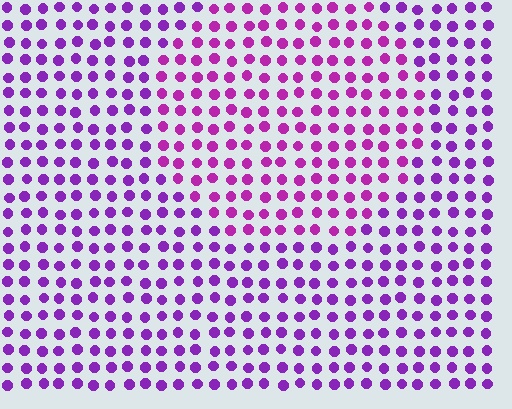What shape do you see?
I see a circle.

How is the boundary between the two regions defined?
The boundary is defined purely by a slight shift in hue (about 24 degrees). Spacing, size, and orientation are identical on both sides.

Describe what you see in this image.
The image is filled with small purple elements in a uniform arrangement. A circle-shaped region is visible where the elements are tinted to a slightly different hue, forming a subtle color boundary.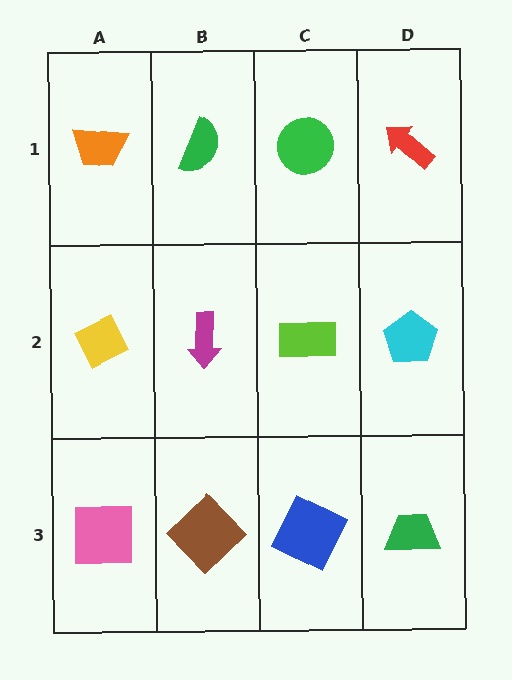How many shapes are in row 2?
4 shapes.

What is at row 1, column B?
A green semicircle.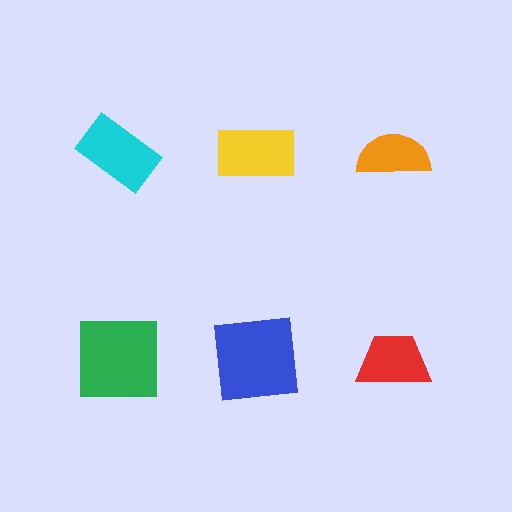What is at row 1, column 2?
A yellow rectangle.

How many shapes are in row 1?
3 shapes.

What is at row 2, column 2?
A blue square.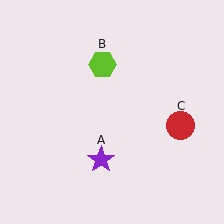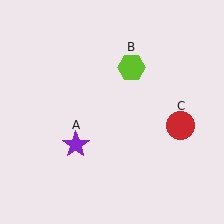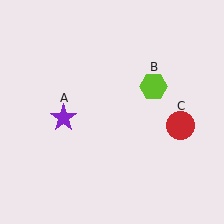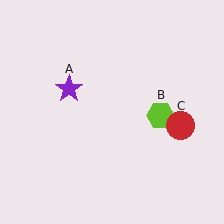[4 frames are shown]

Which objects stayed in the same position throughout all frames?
Red circle (object C) remained stationary.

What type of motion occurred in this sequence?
The purple star (object A), lime hexagon (object B) rotated clockwise around the center of the scene.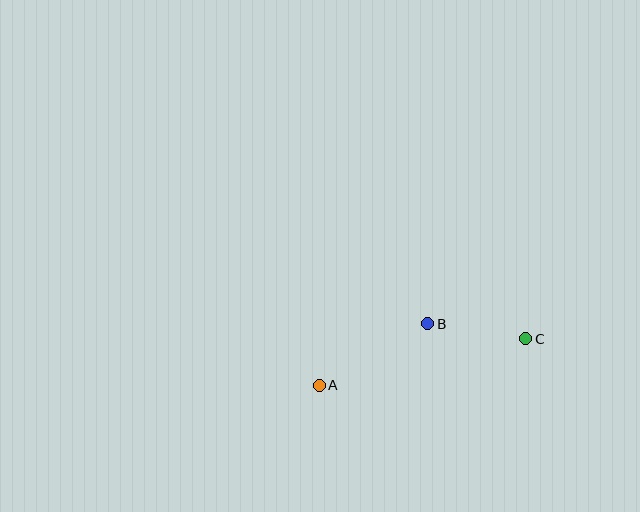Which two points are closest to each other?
Points B and C are closest to each other.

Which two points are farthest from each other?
Points A and C are farthest from each other.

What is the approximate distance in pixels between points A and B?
The distance between A and B is approximately 125 pixels.